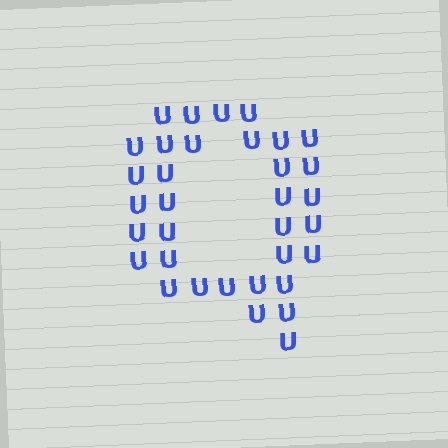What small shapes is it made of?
It is made of small letter U's.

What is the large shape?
The large shape is the letter Q.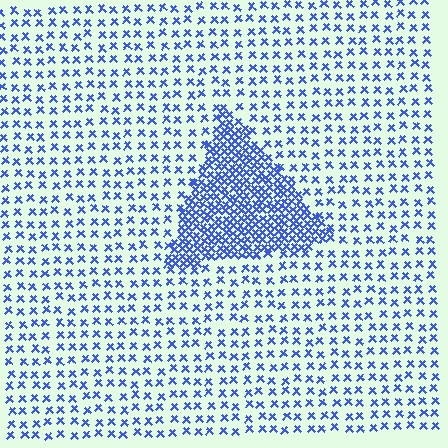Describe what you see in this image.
The image contains small blue elements arranged at two different densities. A triangle-shaped region is visible where the elements are more densely packed than the surrounding area.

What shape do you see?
I see a triangle.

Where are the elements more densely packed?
The elements are more densely packed inside the triangle boundary.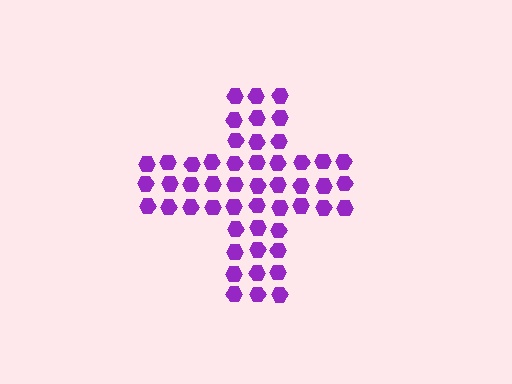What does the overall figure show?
The overall figure shows a cross.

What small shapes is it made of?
It is made of small hexagons.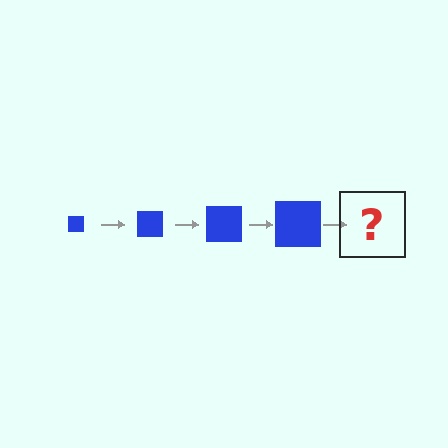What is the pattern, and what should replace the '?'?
The pattern is that the square gets progressively larger each step. The '?' should be a blue square, larger than the previous one.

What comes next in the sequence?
The next element should be a blue square, larger than the previous one.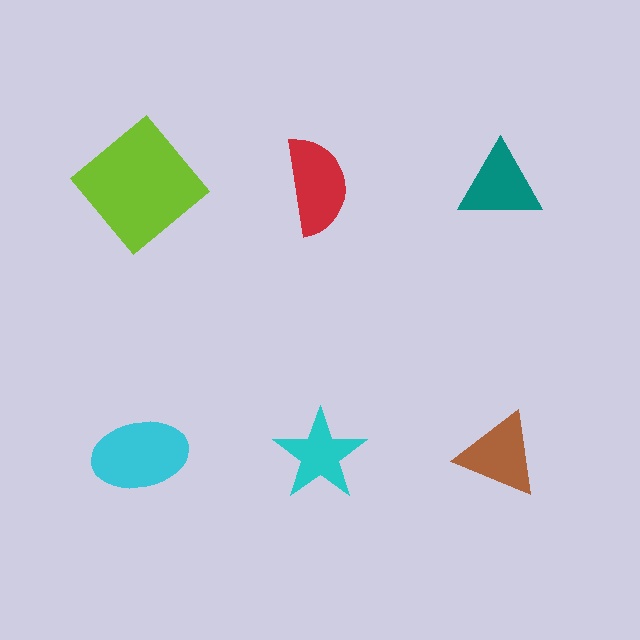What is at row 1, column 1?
A lime diamond.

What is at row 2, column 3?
A brown triangle.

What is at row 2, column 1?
A cyan ellipse.